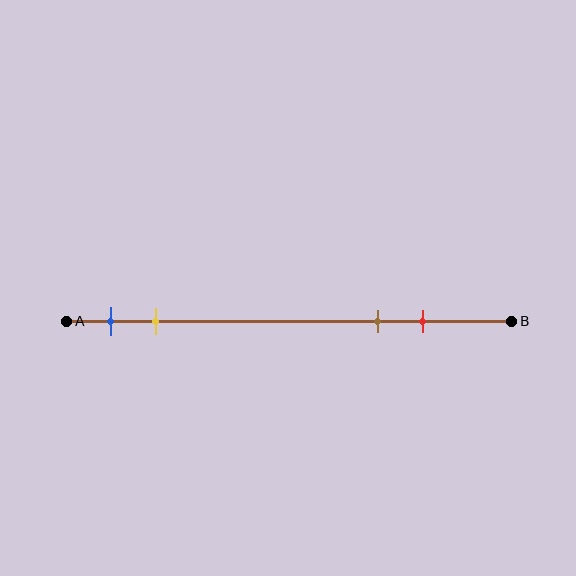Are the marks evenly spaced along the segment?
No, the marks are not evenly spaced.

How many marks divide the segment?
There are 4 marks dividing the segment.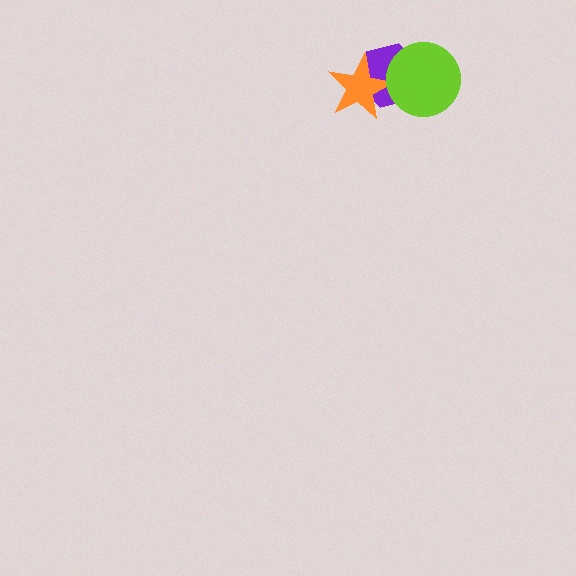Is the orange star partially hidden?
Yes, it is partially covered by another shape.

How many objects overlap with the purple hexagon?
2 objects overlap with the purple hexagon.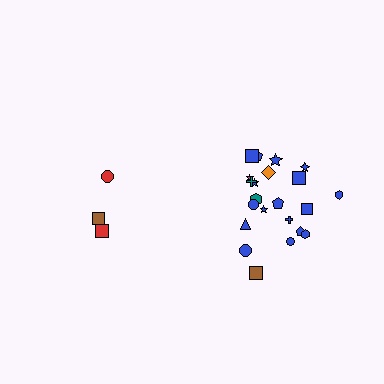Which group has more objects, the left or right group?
The right group.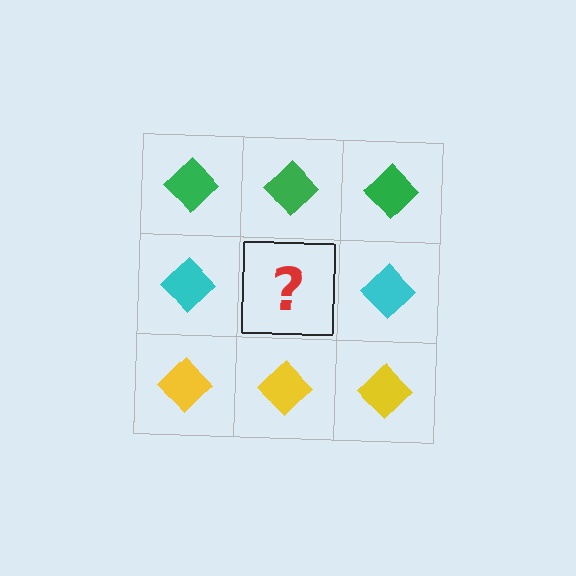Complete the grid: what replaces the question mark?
The question mark should be replaced with a cyan diamond.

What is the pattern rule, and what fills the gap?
The rule is that each row has a consistent color. The gap should be filled with a cyan diamond.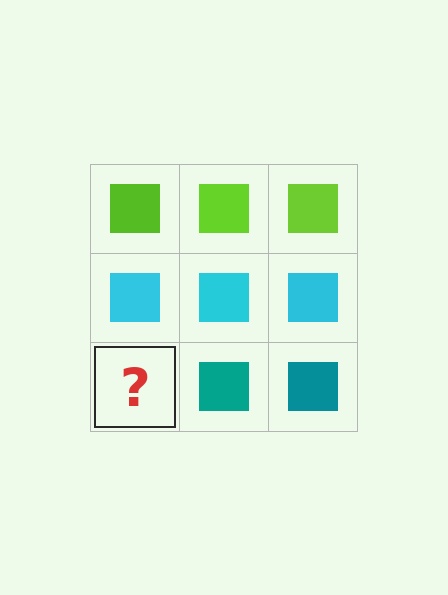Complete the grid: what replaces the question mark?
The question mark should be replaced with a teal square.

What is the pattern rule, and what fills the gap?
The rule is that each row has a consistent color. The gap should be filled with a teal square.